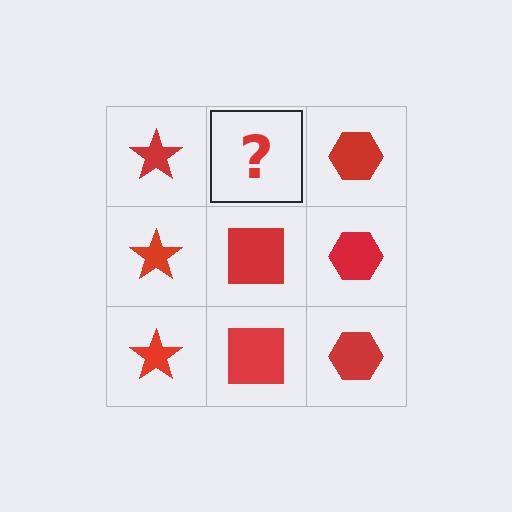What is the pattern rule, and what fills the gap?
The rule is that each column has a consistent shape. The gap should be filled with a red square.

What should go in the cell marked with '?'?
The missing cell should contain a red square.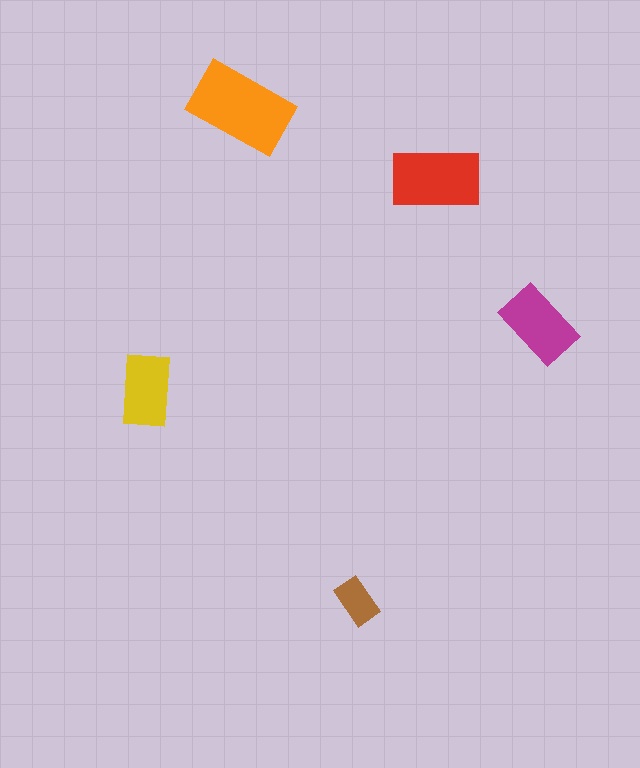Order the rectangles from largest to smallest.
the orange one, the red one, the magenta one, the yellow one, the brown one.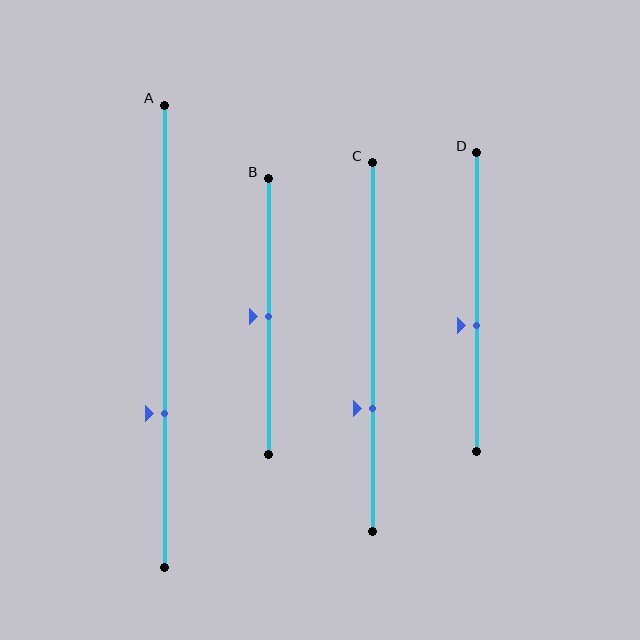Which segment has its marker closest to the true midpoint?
Segment B has its marker closest to the true midpoint.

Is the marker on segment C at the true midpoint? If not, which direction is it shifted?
No, the marker on segment C is shifted downward by about 16% of the segment length.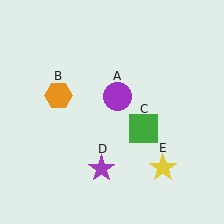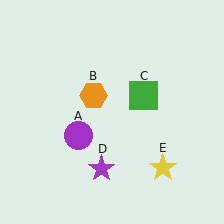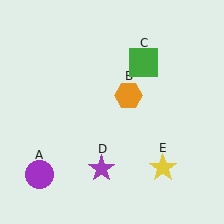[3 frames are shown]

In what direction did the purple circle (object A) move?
The purple circle (object A) moved down and to the left.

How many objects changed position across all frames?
3 objects changed position: purple circle (object A), orange hexagon (object B), green square (object C).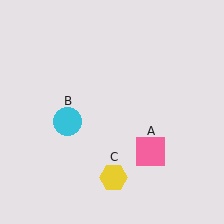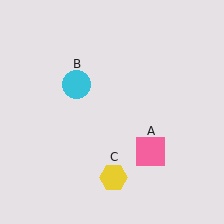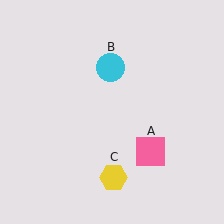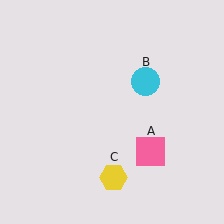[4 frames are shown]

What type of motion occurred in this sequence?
The cyan circle (object B) rotated clockwise around the center of the scene.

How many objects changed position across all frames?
1 object changed position: cyan circle (object B).